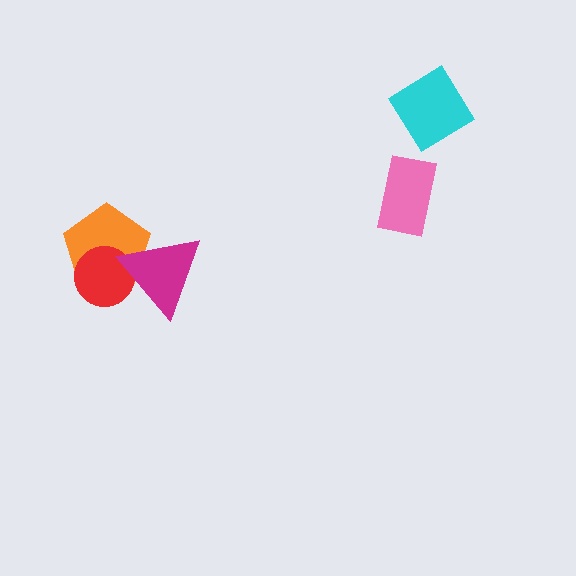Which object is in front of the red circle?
The magenta triangle is in front of the red circle.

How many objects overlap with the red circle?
2 objects overlap with the red circle.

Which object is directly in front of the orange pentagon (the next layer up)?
The red circle is directly in front of the orange pentagon.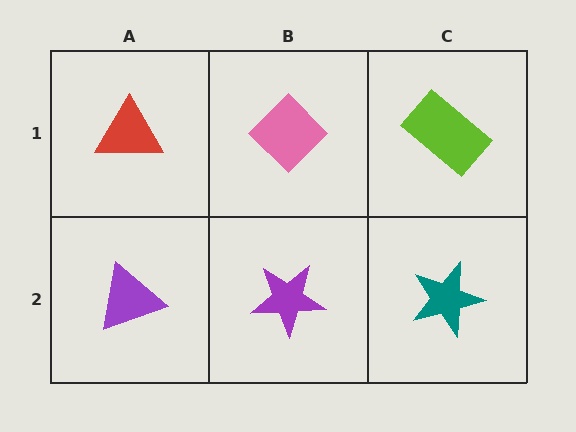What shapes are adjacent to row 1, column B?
A purple star (row 2, column B), a red triangle (row 1, column A), a lime rectangle (row 1, column C).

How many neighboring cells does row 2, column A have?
2.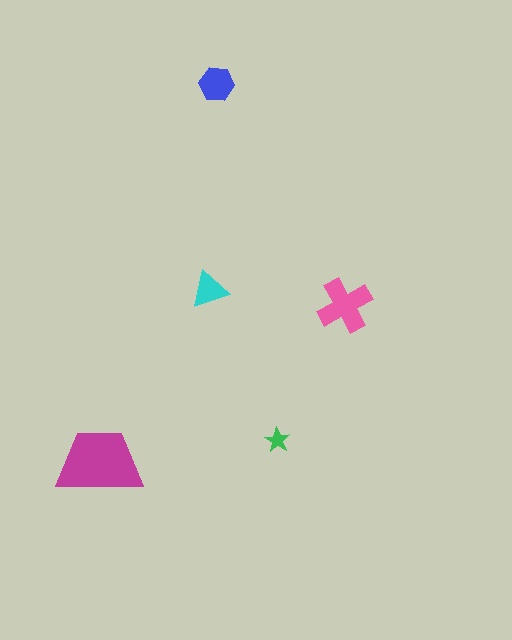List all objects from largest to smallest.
The magenta trapezoid, the pink cross, the blue hexagon, the cyan triangle, the green star.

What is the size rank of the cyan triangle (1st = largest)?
4th.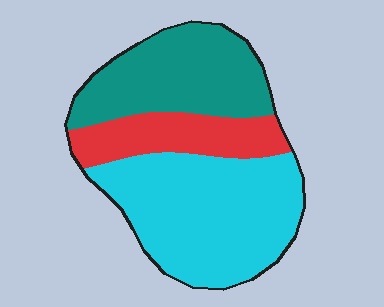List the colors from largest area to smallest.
From largest to smallest: cyan, teal, red.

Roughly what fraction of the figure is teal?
Teal covers around 30% of the figure.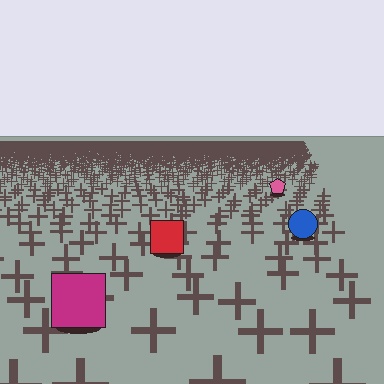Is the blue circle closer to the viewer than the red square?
No. The red square is closer — you can tell from the texture gradient: the ground texture is coarser near it.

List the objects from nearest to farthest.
From nearest to farthest: the magenta square, the red square, the blue circle, the pink pentagon.